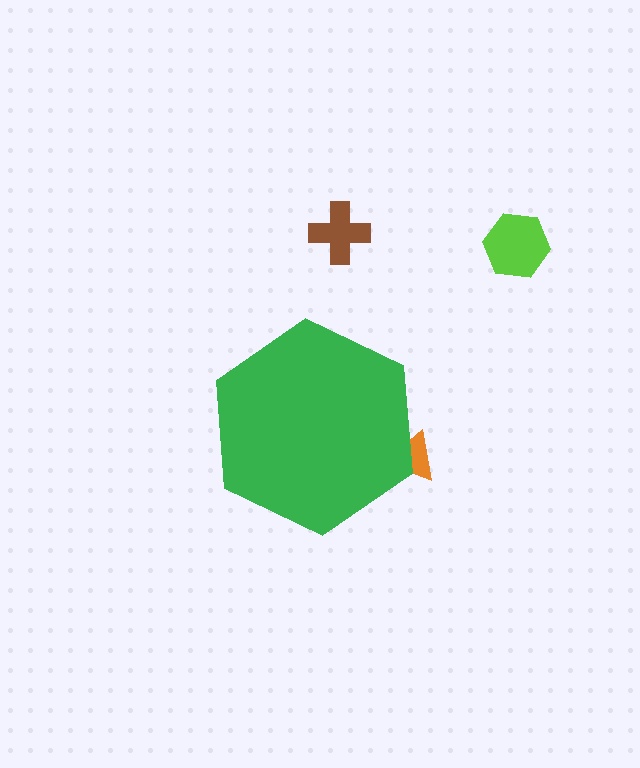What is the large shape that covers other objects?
A green hexagon.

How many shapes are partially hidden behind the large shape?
1 shape is partially hidden.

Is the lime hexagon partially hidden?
No, the lime hexagon is fully visible.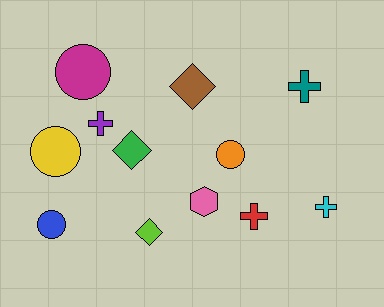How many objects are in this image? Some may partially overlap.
There are 12 objects.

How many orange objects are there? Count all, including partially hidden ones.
There is 1 orange object.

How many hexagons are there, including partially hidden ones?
There is 1 hexagon.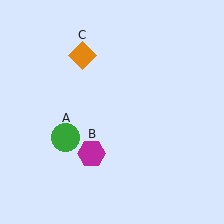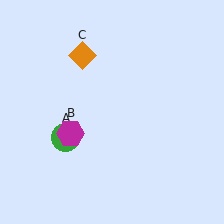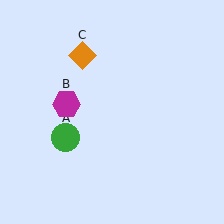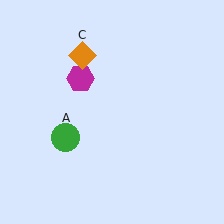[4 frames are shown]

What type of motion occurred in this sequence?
The magenta hexagon (object B) rotated clockwise around the center of the scene.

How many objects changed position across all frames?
1 object changed position: magenta hexagon (object B).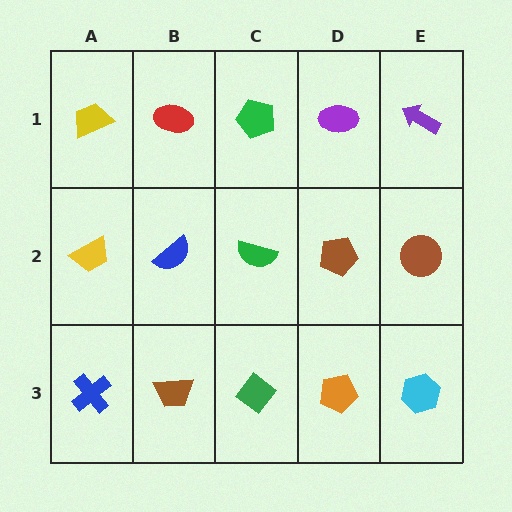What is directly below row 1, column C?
A green semicircle.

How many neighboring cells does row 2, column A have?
3.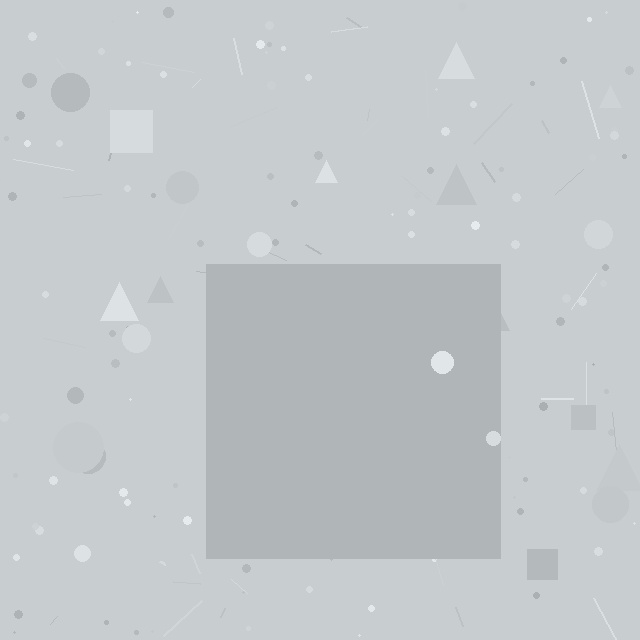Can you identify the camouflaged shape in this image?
The camouflaged shape is a square.